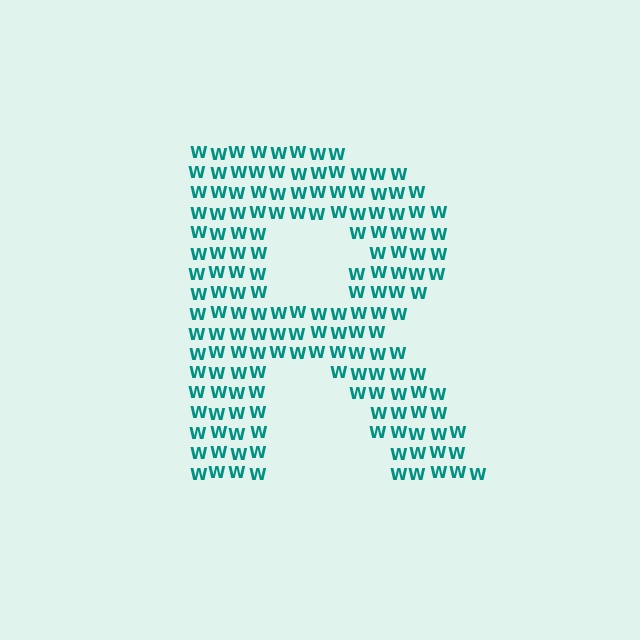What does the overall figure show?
The overall figure shows the letter R.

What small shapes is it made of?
It is made of small letter W's.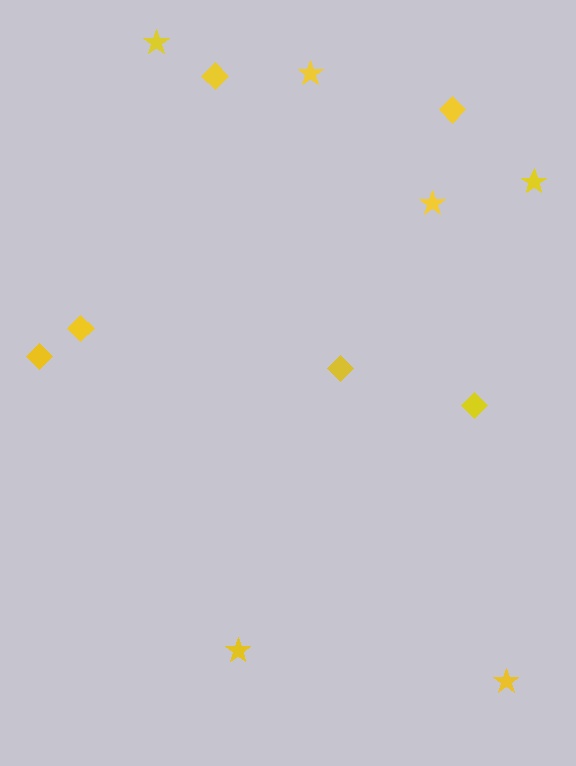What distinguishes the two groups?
There are 2 groups: one group of stars (6) and one group of diamonds (6).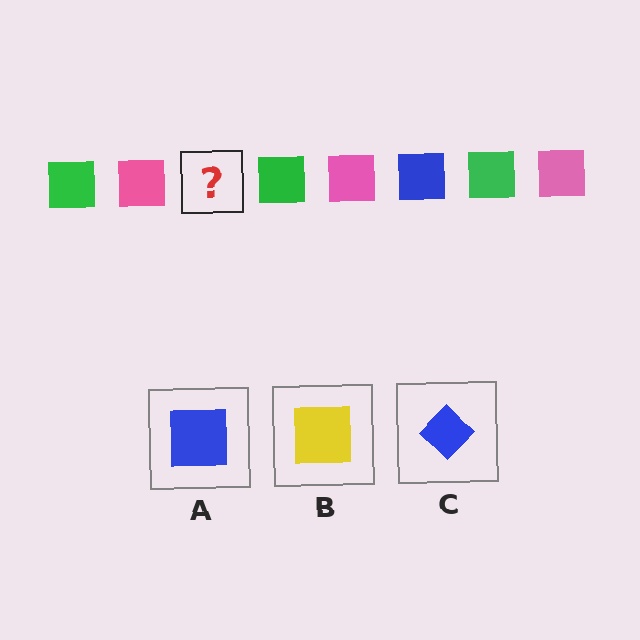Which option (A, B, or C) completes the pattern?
A.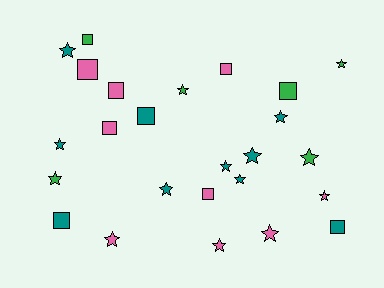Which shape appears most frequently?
Star, with 15 objects.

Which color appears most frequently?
Teal, with 10 objects.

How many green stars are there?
There are 4 green stars.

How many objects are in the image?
There are 25 objects.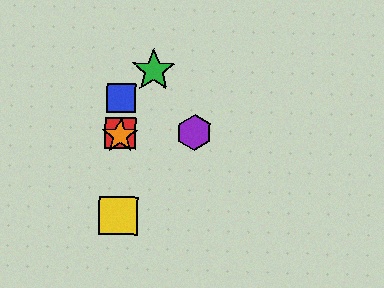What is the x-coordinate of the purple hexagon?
The purple hexagon is at x≈195.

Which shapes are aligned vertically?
The red square, the blue square, the yellow square, the orange star are aligned vertically.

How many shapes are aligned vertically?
4 shapes (the red square, the blue square, the yellow square, the orange star) are aligned vertically.